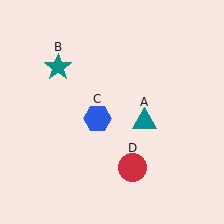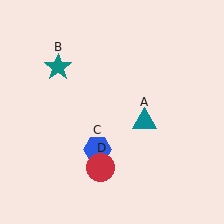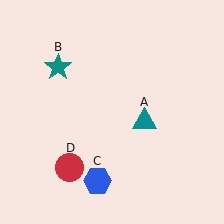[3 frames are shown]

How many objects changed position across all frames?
2 objects changed position: blue hexagon (object C), red circle (object D).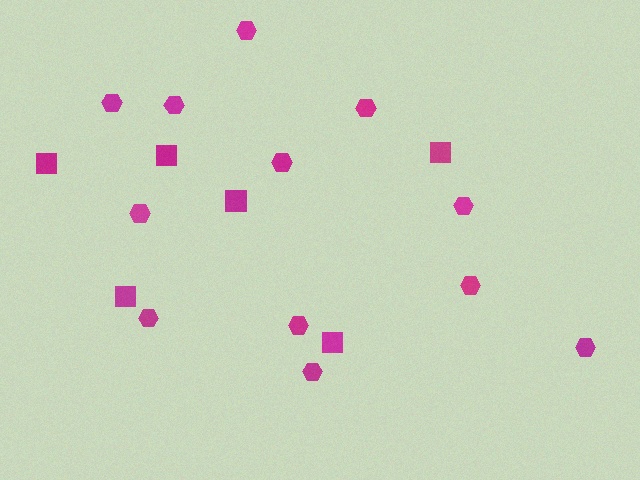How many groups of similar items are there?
There are 2 groups: one group of hexagons (12) and one group of squares (6).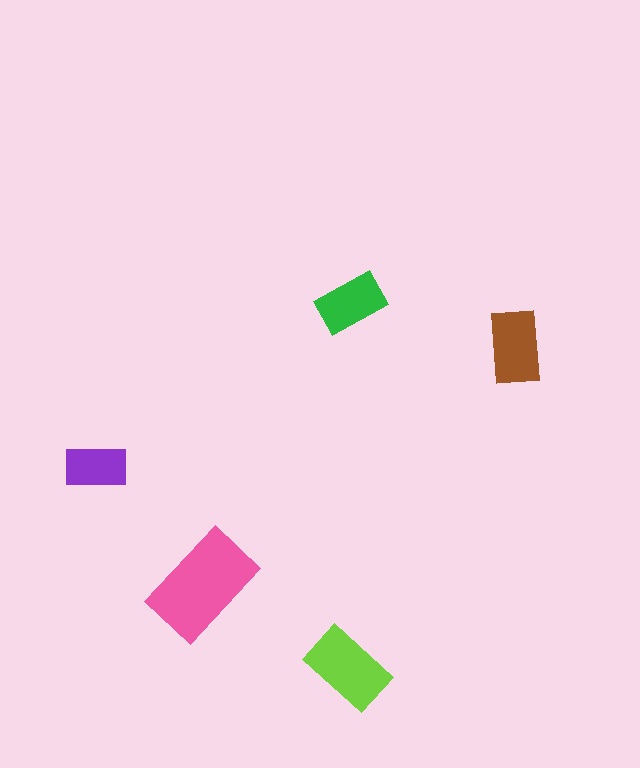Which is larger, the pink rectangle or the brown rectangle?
The pink one.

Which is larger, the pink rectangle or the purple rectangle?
The pink one.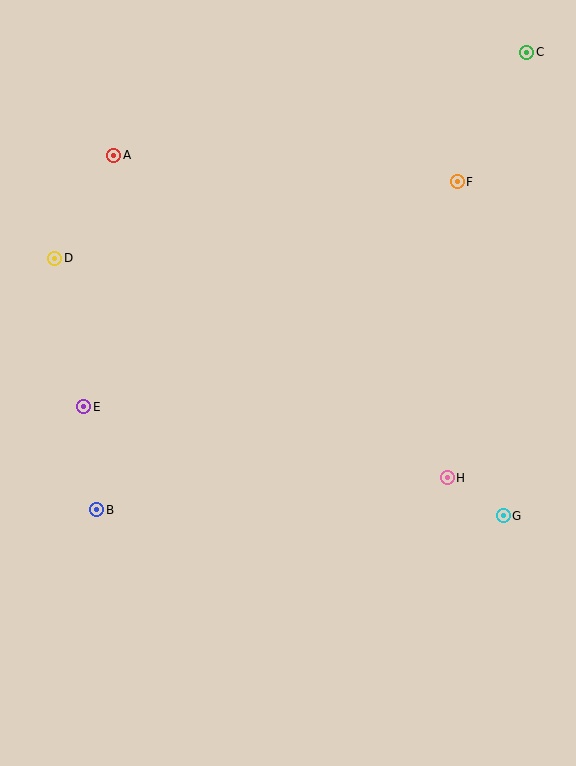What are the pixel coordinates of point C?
Point C is at (527, 52).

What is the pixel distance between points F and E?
The distance between F and E is 436 pixels.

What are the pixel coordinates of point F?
Point F is at (457, 182).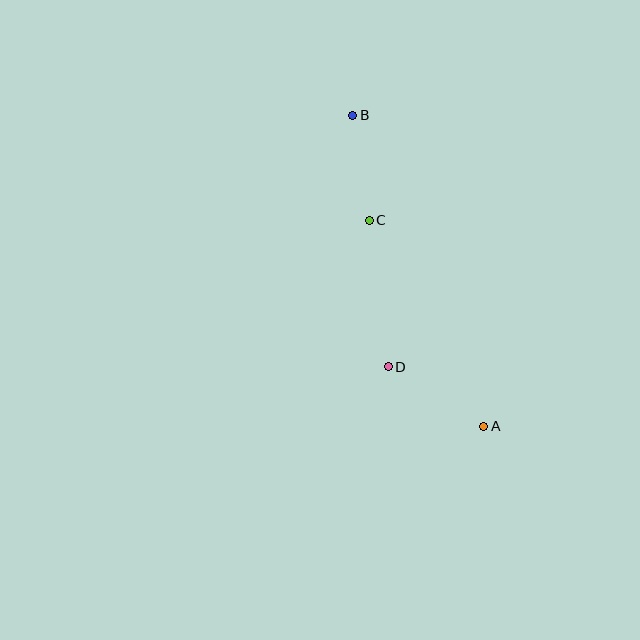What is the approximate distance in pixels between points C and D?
The distance between C and D is approximately 148 pixels.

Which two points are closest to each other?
Points B and C are closest to each other.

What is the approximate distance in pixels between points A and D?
The distance between A and D is approximately 112 pixels.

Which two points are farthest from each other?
Points A and B are farthest from each other.